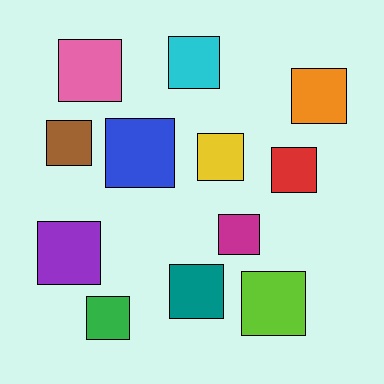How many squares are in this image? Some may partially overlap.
There are 12 squares.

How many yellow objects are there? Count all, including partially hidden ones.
There is 1 yellow object.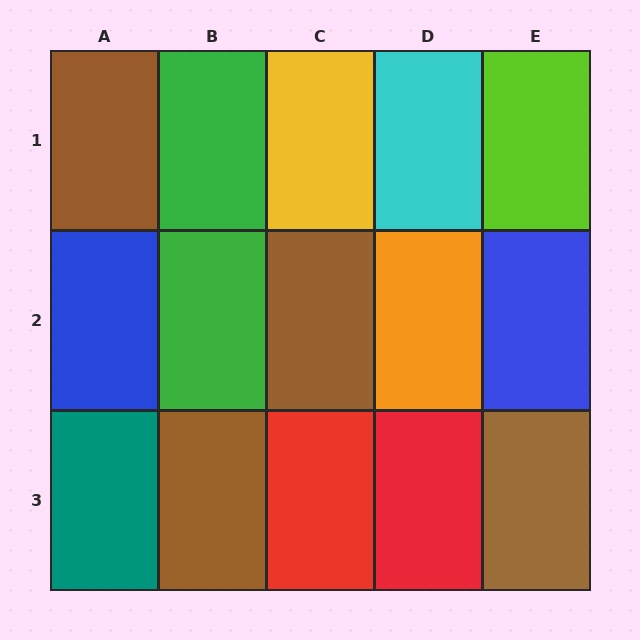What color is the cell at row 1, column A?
Brown.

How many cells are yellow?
1 cell is yellow.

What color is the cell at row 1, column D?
Cyan.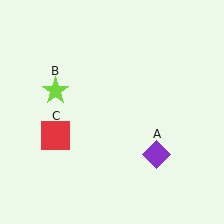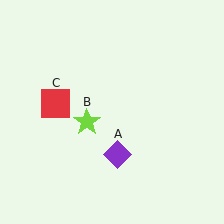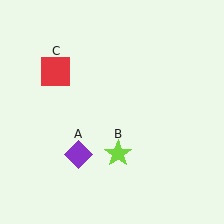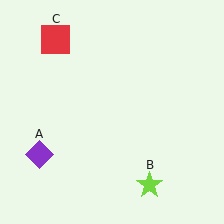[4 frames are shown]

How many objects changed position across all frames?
3 objects changed position: purple diamond (object A), lime star (object B), red square (object C).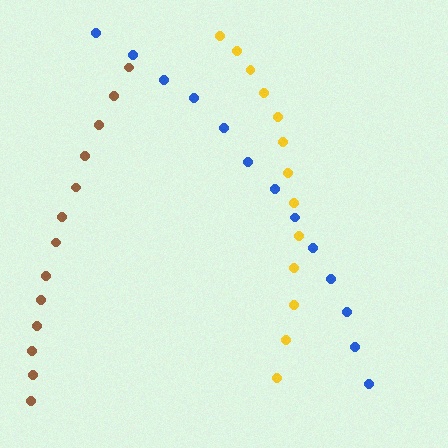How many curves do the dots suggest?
There are 3 distinct paths.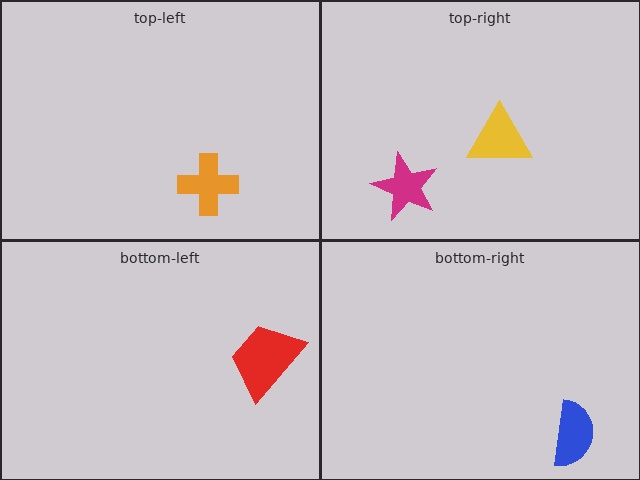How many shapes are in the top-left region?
1.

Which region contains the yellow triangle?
The top-right region.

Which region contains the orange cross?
The top-left region.